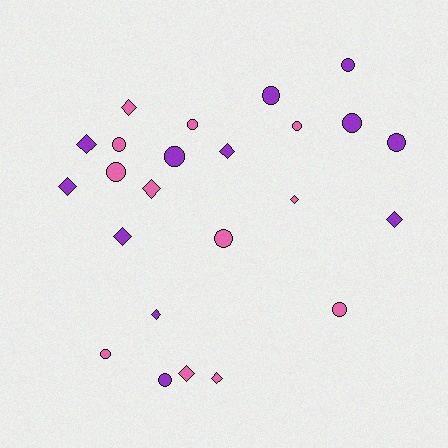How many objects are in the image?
There are 24 objects.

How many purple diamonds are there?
There are 6 purple diamonds.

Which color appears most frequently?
Pink, with 12 objects.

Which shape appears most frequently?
Circle, with 13 objects.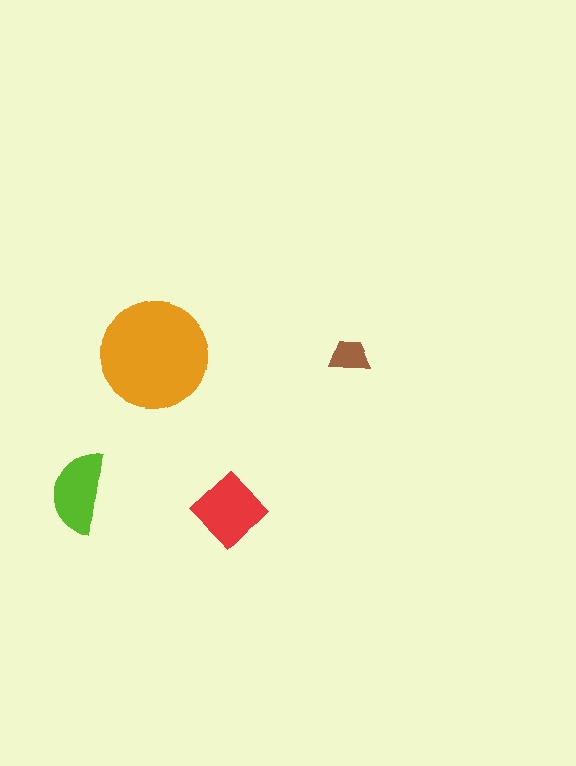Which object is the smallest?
The brown trapezoid.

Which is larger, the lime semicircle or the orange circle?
The orange circle.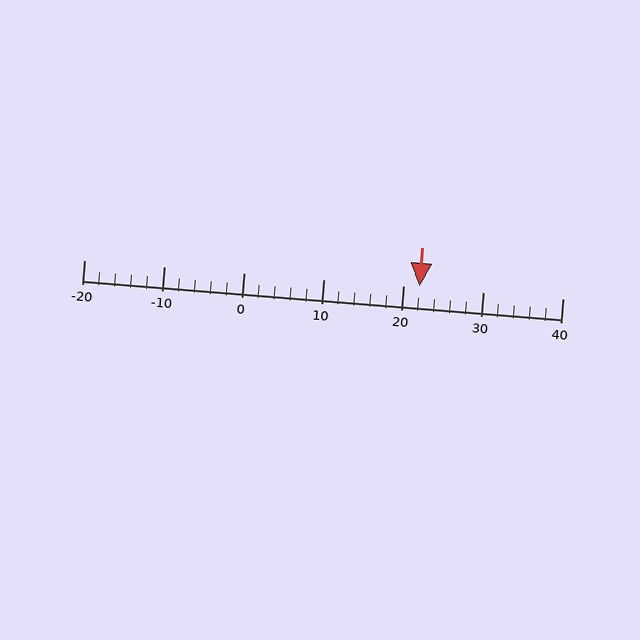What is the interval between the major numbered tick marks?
The major tick marks are spaced 10 units apart.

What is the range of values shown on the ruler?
The ruler shows values from -20 to 40.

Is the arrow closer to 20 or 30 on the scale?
The arrow is closer to 20.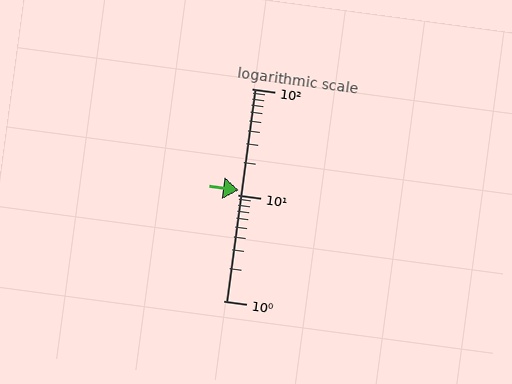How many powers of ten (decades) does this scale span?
The scale spans 2 decades, from 1 to 100.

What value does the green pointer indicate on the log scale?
The pointer indicates approximately 11.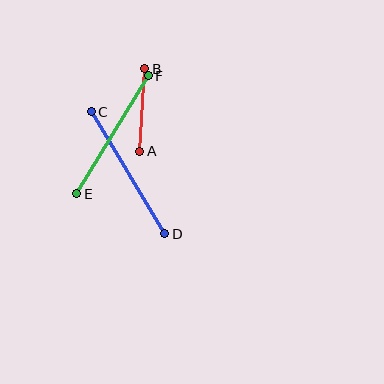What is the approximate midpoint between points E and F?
The midpoint is at approximately (112, 135) pixels.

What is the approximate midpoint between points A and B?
The midpoint is at approximately (142, 110) pixels.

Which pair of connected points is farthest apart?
Points C and D are farthest apart.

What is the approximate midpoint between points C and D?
The midpoint is at approximately (128, 173) pixels.